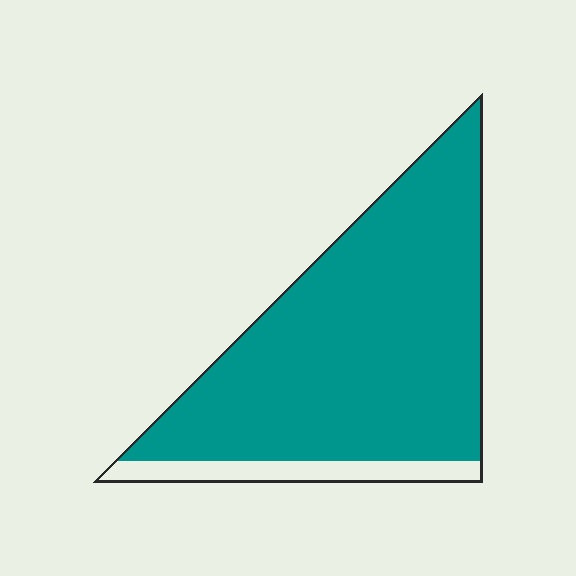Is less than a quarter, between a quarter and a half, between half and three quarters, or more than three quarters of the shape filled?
More than three quarters.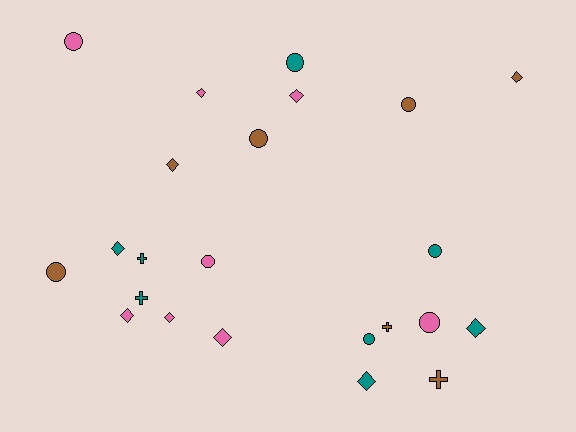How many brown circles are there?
There are 3 brown circles.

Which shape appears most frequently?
Diamond, with 10 objects.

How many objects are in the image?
There are 23 objects.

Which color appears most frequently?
Pink, with 8 objects.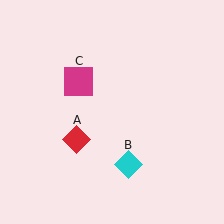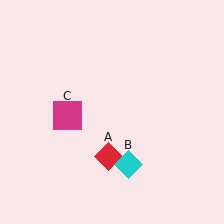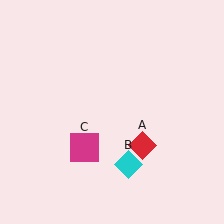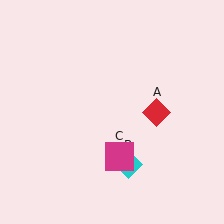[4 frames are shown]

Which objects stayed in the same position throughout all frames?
Cyan diamond (object B) remained stationary.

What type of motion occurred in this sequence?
The red diamond (object A), magenta square (object C) rotated counterclockwise around the center of the scene.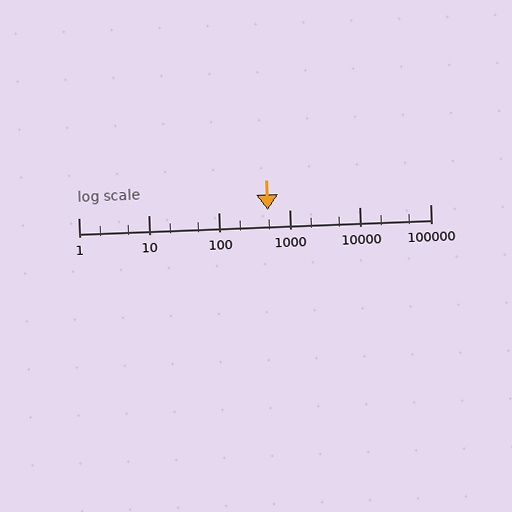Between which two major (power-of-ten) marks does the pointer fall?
The pointer is between 100 and 1000.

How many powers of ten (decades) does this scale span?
The scale spans 5 decades, from 1 to 100000.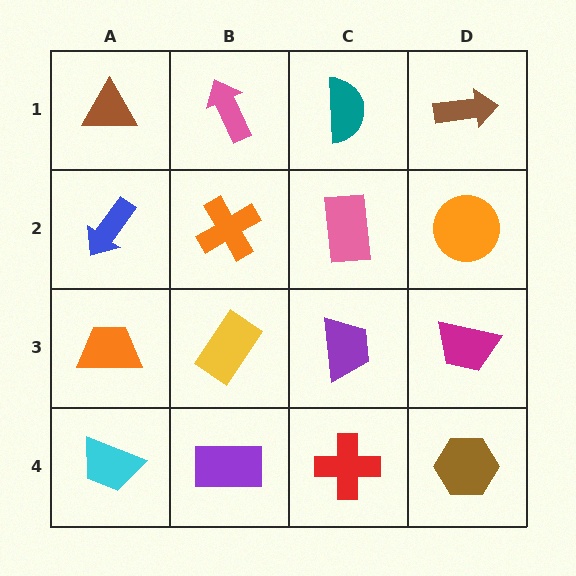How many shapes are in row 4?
4 shapes.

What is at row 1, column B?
A pink arrow.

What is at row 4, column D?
A brown hexagon.